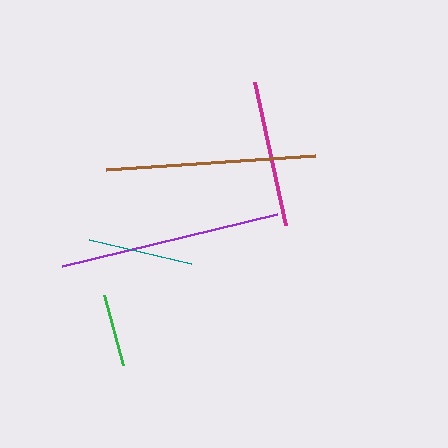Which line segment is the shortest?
The green line is the shortest at approximately 73 pixels.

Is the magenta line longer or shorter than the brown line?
The brown line is longer than the magenta line.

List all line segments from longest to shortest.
From longest to shortest: purple, brown, magenta, teal, green.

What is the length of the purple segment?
The purple segment is approximately 221 pixels long.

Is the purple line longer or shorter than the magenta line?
The purple line is longer than the magenta line.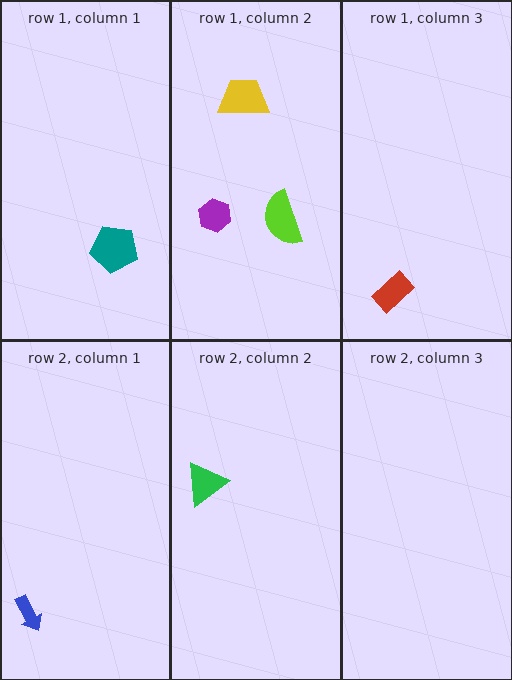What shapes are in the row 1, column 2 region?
The lime semicircle, the yellow trapezoid, the purple hexagon.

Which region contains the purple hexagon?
The row 1, column 2 region.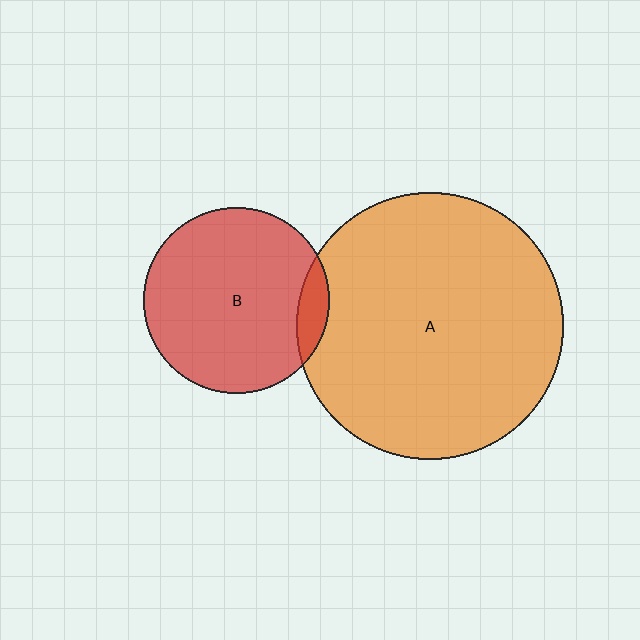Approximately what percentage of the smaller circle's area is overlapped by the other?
Approximately 10%.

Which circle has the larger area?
Circle A (orange).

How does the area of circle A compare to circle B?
Approximately 2.1 times.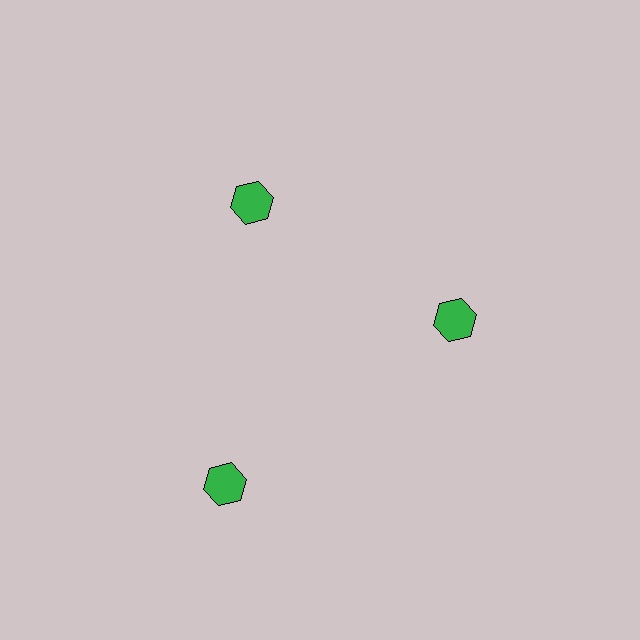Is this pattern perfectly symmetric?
No. The 3 green hexagons are arranged in a ring, but one element near the 7 o'clock position is pushed outward from the center, breaking the 3-fold rotational symmetry.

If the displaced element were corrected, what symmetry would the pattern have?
It would have 3-fold rotational symmetry — the pattern would map onto itself every 120 degrees.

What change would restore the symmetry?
The symmetry would be restored by moving it inward, back onto the ring so that all 3 hexagons sit at equal angles and equal distance from the center.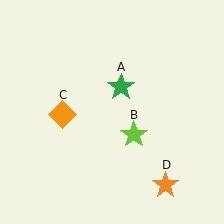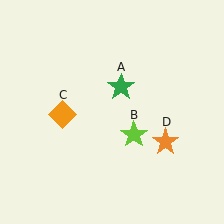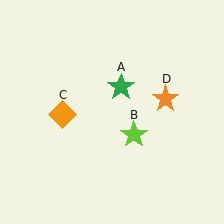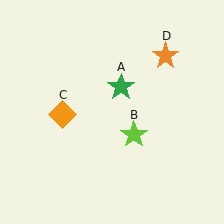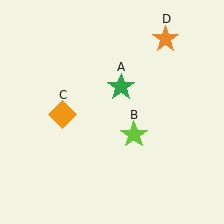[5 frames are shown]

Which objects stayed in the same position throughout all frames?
Green star (object A) and lime star (object B) and orange diamond (object C) remained stationary.